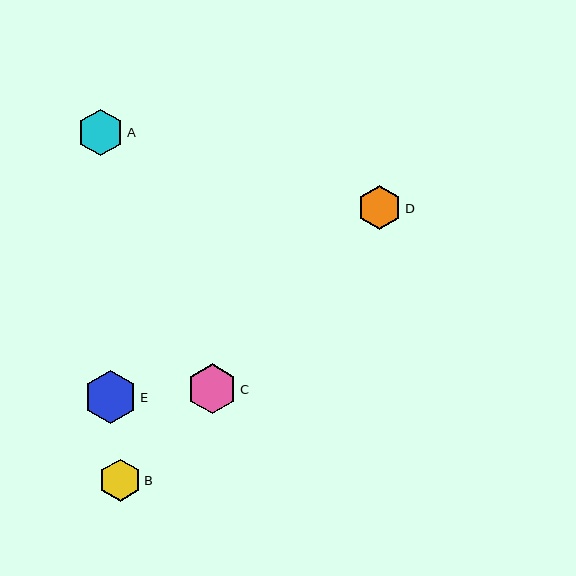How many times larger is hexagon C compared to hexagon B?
Hexagon C is approximately 1.2 times the size of hexagon B.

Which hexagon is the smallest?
Hexagon B is the smallest with a size of approximately 42 pixels.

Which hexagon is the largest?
Hexagon E is the largest with a size of approximately 53 pixels.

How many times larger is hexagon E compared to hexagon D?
Hexagon E is approximately 1.2 times the size of hexagon D.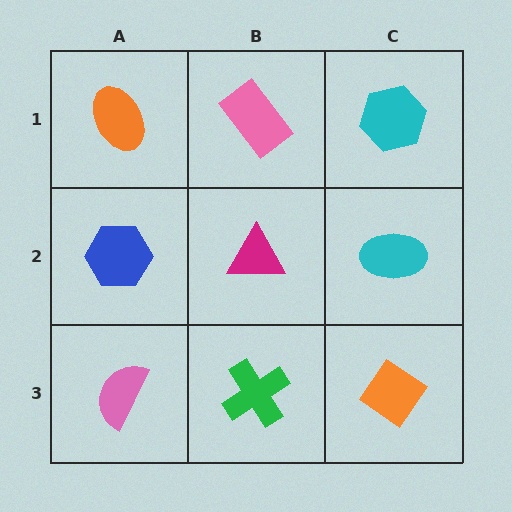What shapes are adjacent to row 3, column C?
A cyan ellipse (row 2, column C), a green cross (row 3, column B).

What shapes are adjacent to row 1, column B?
A magenta triangle (row 2, column B), an orange ellipse (row 1, column A), a cyan hexagon (row 1, column C).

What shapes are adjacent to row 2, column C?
A cyan hexagon (row 1, column C), an orange diamond (row 3, column C), a magenta triangle (row 2, column B).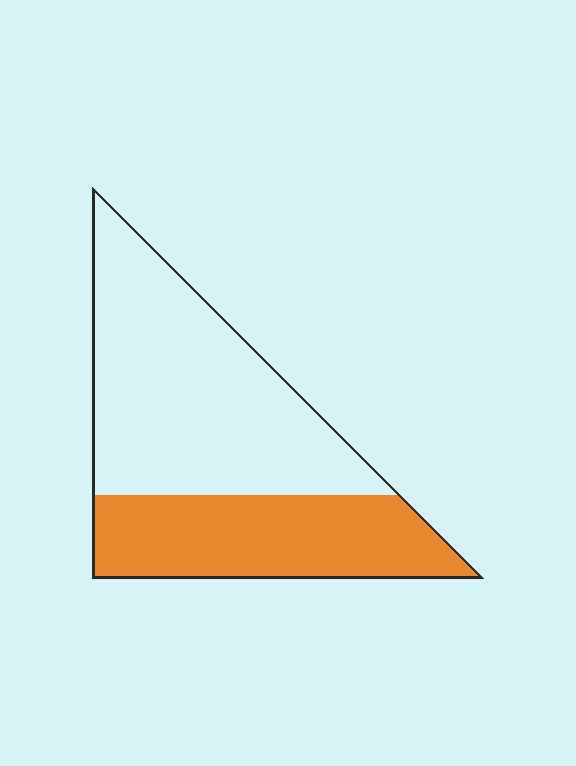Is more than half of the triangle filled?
No.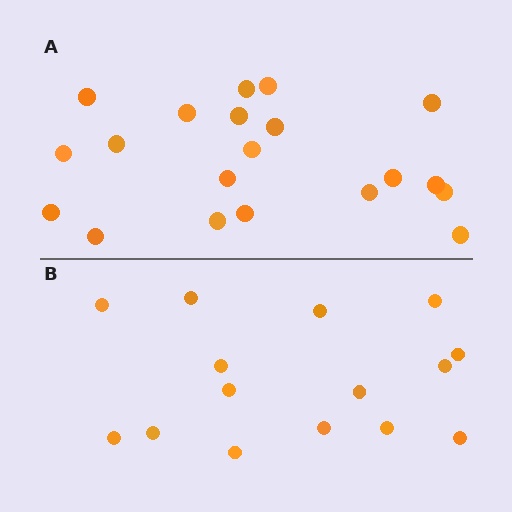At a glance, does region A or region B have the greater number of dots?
Region A (the top region) has more dots.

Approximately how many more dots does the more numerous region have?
Region A has about 5 more dots than region B.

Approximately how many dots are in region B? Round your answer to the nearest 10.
About 20 dots. (The exact count is 15, which rounds to 20.)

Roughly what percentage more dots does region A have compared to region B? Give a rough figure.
About 35% more.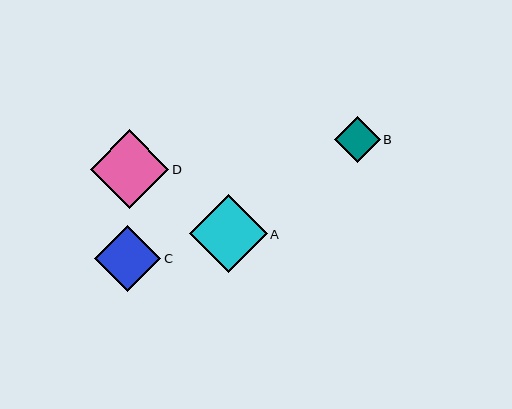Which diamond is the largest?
Diamond D is the largest with a size of approximately 78 pixels.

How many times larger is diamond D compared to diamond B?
Diamond D is approximately 1.7 times the size of diamond B.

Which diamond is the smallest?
Diamond B is the smallest with a size of approximately 45 pixels.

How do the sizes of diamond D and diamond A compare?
Diamond D and diamond A are approximately the same size.